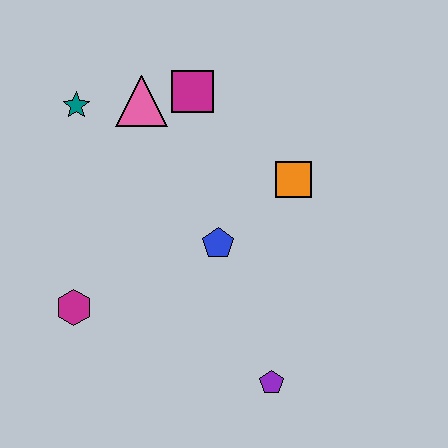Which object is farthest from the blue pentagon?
The teal star is farthest from the blue pentagon.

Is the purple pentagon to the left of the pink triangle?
No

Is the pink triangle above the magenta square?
No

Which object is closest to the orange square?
The blue pentagon is closest to the orange square.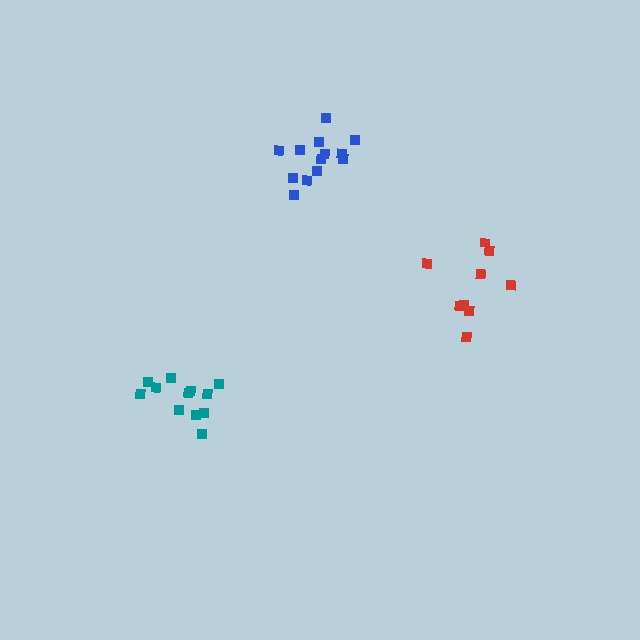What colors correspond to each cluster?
The clusters are colored: teal, blue, red.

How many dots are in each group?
Group 1: 12 dots, Group 2: 13 dots, Group 3: 9 dots (34 total).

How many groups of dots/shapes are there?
There are 3 groups.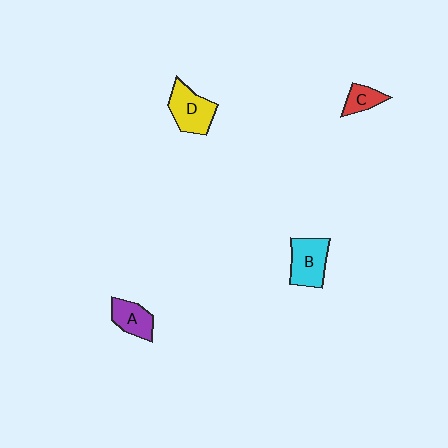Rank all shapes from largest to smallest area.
From largest to smallest: D (yellow), B (cyan), A (purple), C (red).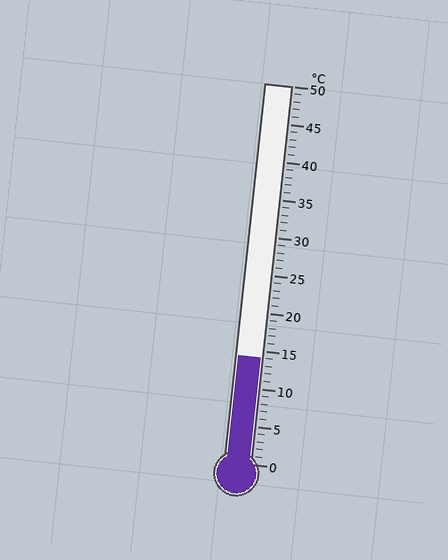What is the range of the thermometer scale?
The thermometer scale ranges from 0°C to 50°C.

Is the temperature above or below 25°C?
The temperature is below 25°C.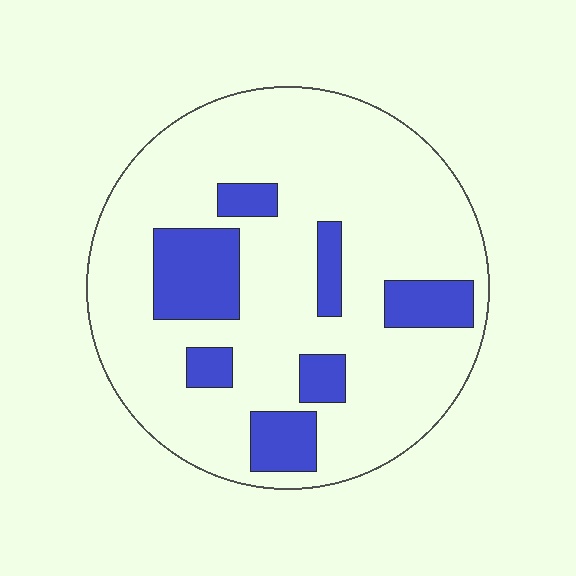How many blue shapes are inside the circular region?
7.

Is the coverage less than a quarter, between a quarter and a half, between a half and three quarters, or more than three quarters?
Less than a quarter.